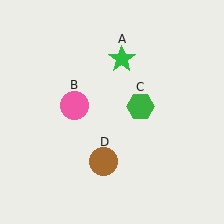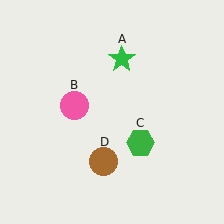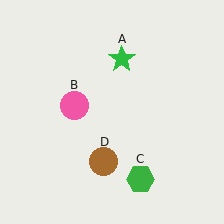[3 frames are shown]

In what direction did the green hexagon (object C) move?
The green hexagon (object C) moved down.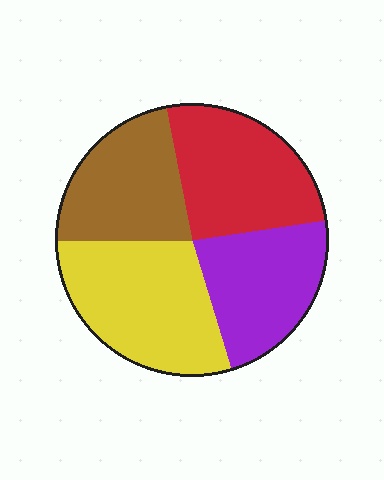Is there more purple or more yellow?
Yellow.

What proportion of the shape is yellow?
Yellow takes up about one third (1/3) of the shape.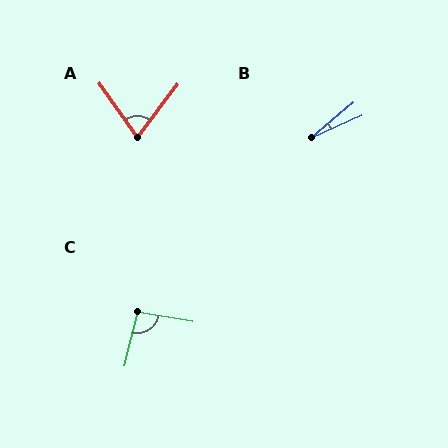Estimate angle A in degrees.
Approximately 72 degrees.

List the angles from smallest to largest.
B (16°), A (72°), C (94°).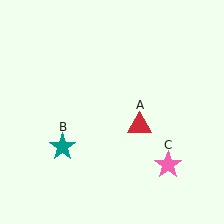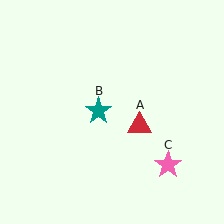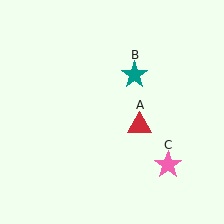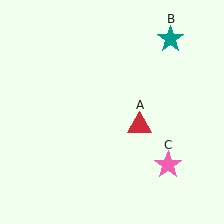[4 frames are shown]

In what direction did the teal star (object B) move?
The teal star (object B) moved up and to the right.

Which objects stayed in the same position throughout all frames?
Red triangle (object A) and pink star (object C) remained stationary.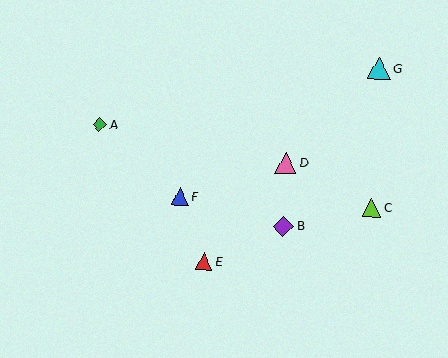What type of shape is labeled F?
Shape F is a blue triangle.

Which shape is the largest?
The cyan triangle (labeled G) is the largest.